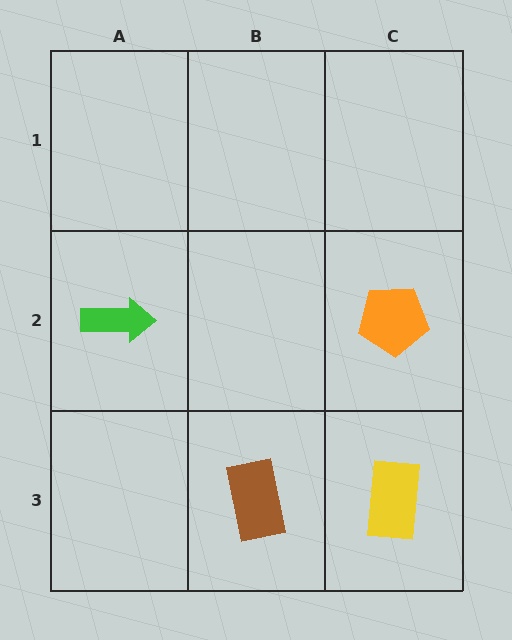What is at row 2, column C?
An orange pentagon.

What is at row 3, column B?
A brown rectangle.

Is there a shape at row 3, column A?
No, that cell is empty.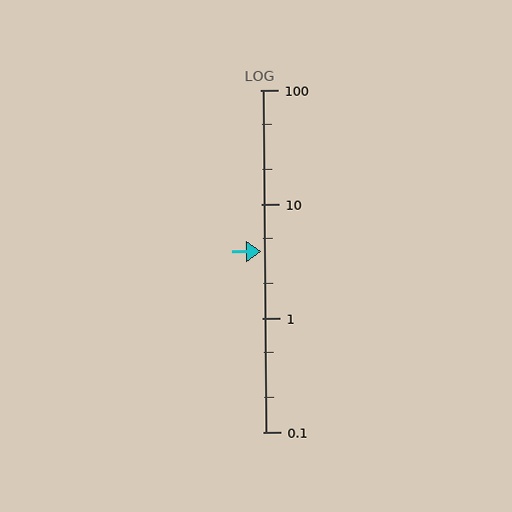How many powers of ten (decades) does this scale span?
The scale spans 3 decades, from 0.1 to 100.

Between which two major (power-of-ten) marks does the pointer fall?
The pointer is between 1 and 10.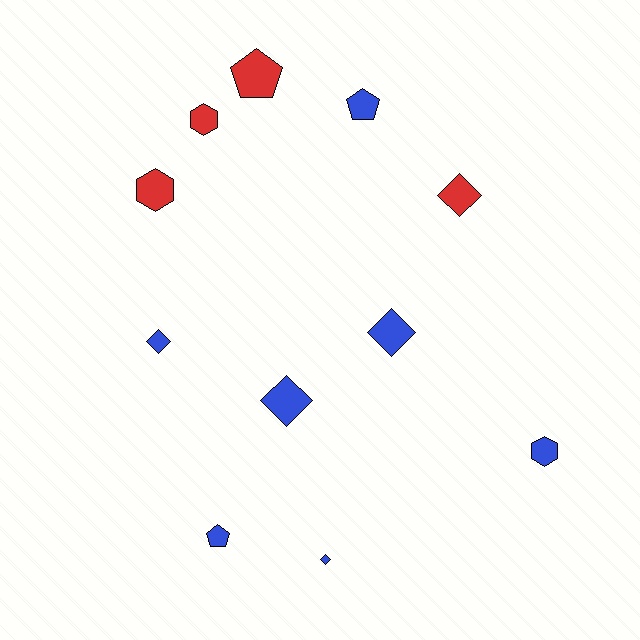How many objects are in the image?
There are 11 objects.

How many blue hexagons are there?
There is 1 blue hexagon.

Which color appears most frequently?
Blue, with 7 objects.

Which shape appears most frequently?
Diamond, with 5 objects.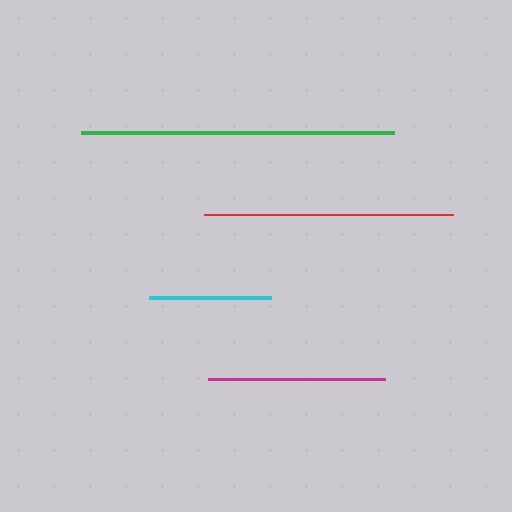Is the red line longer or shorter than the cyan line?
The red line is longer than the cyan line.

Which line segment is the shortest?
The cyan line is the shortest at approximately 123 pixels.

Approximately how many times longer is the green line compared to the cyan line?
The green line is approximately 2.5 times the length of the cyan line.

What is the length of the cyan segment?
The cyan segment is approximately 123 pixels long.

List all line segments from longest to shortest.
From longest to shortest: green, red, magenta, cyan.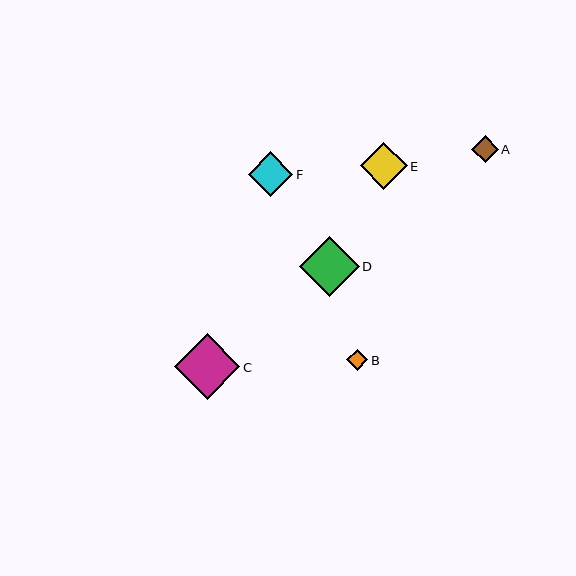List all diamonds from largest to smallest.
From largest to smallest: C, D, E, F, A, B.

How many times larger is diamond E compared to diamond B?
Diamond E is approximately 2.3 times the size of diamond B.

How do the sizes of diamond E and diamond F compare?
Diamond E and diamond F are approximately the same size.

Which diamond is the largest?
Diamond C is the largest with a size of approximately 65 pixels.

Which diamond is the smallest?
Diamond B is the smallest with a size of approximately 21 pixels.